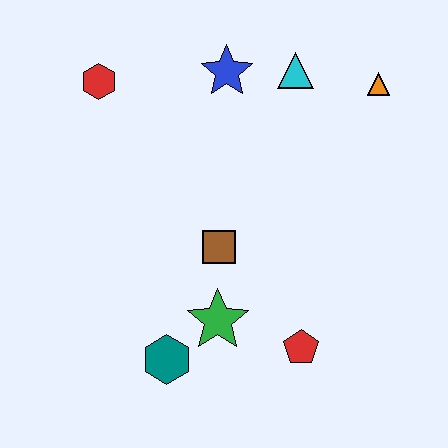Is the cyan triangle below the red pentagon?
No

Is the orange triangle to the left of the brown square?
No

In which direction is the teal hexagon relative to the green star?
The teal hexagon is to the left of the green star.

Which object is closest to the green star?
The teal hexagon is closest to the green star.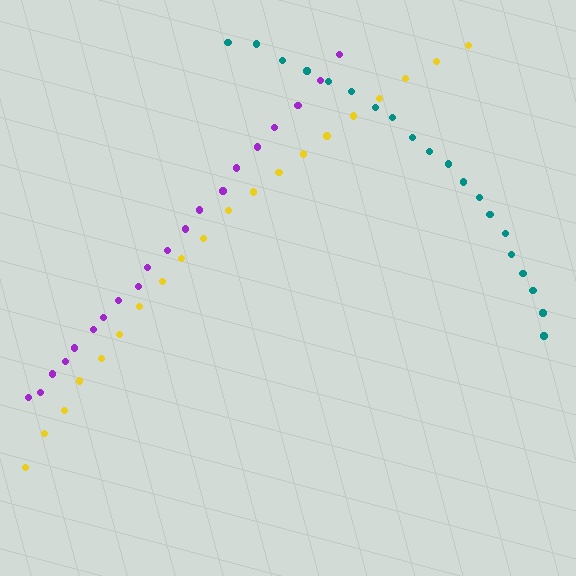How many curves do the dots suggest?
There are 3 distinct paths.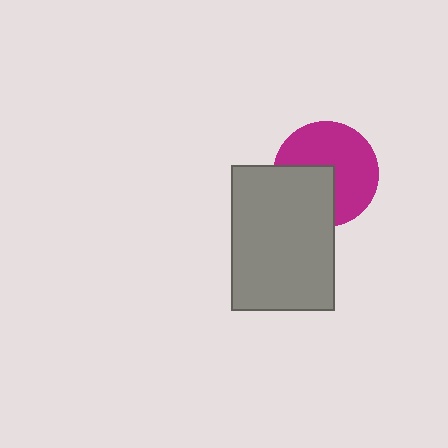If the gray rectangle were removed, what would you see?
You would see the complete magenta circle.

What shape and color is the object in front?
The object in front is a gray rectangle.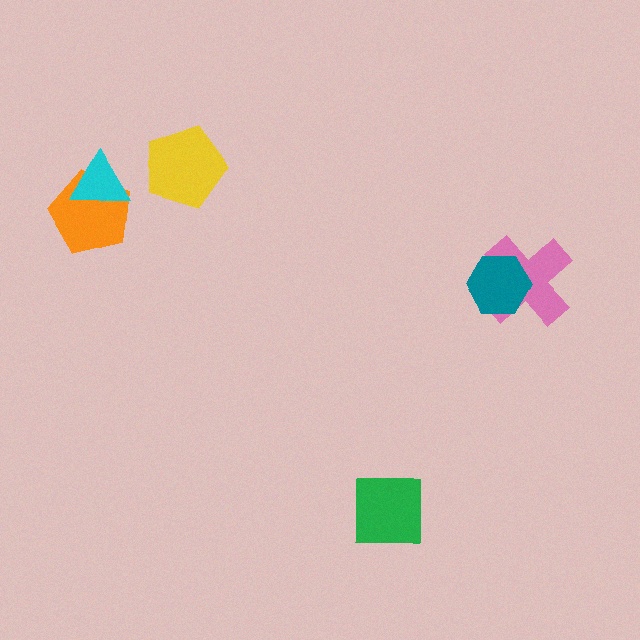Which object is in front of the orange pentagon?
The cyan triangle is in front of the orange pentagon.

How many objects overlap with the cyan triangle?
1 object overlaps with the cyan triangle.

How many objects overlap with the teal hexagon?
1 object overlaps with the teal hexagon.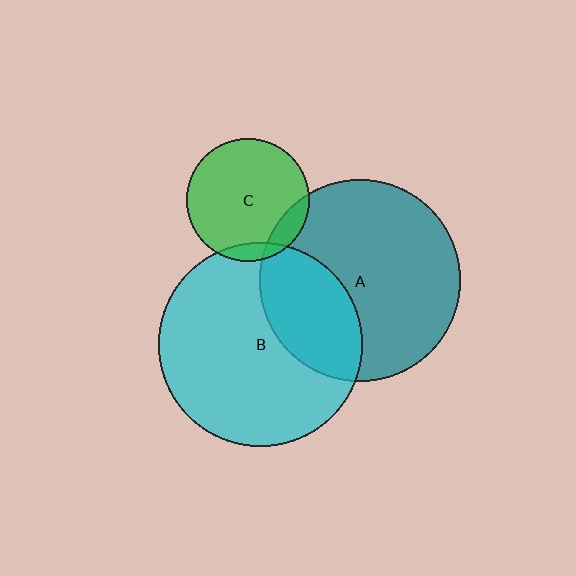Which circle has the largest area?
Circle B (cyan).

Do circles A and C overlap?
Yes.